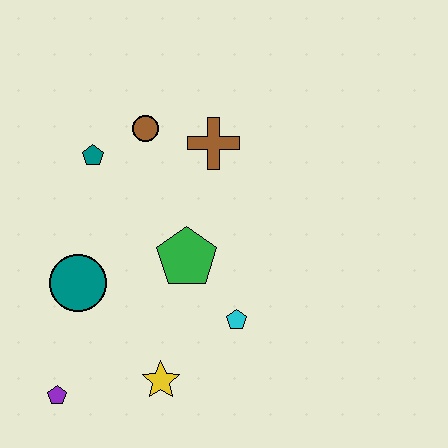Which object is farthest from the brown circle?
The purple pentagon is farthest from the brown circle.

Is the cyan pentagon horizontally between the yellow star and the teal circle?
No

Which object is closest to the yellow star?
The cyan pentagon is closest to the yellow star.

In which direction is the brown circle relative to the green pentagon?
The brown circle is above the green pentagon.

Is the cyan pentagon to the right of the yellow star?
Yes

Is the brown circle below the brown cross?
No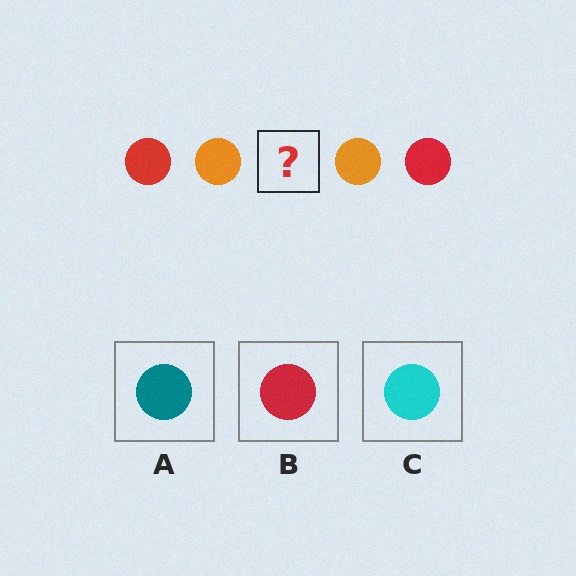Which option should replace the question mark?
Option B.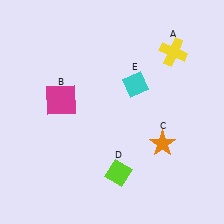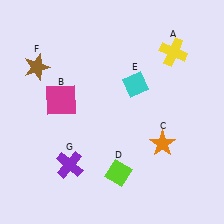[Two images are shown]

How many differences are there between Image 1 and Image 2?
There are 2 differences between the two images.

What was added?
A brown star (F), a purple cross (G) were added in Image 2.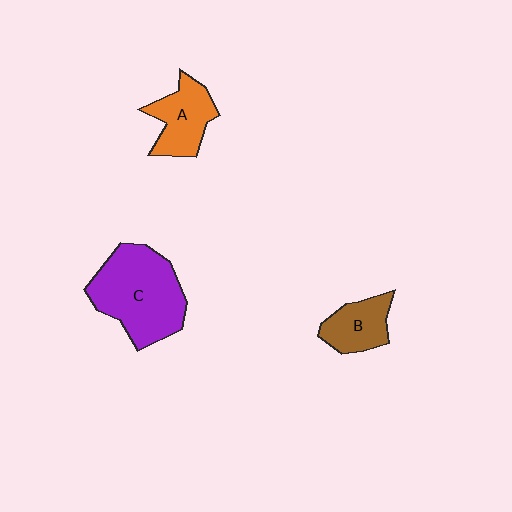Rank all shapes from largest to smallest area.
From largest to smallest: C (purple), A (orange), B (brown).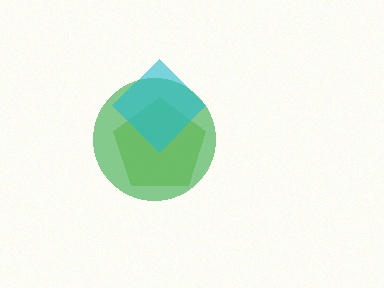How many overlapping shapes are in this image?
There are 3 overlapping shapes in the image.